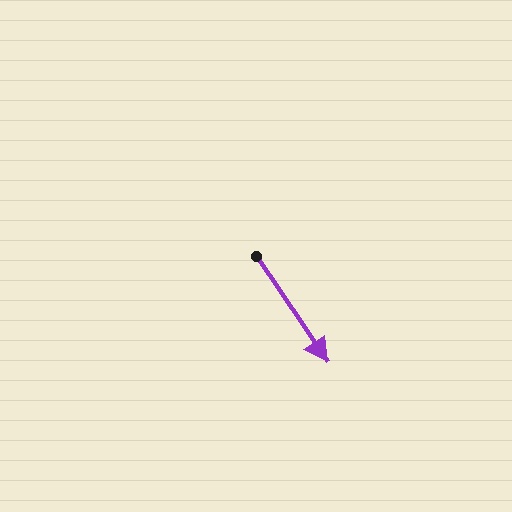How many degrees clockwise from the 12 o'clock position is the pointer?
Approximately 146 degrees.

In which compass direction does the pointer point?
Southeast.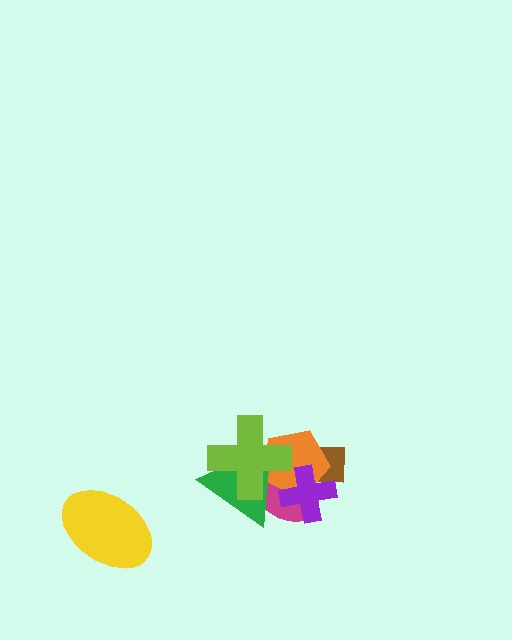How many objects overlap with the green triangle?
4 objects overlap with the green triangle.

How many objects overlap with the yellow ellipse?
0 objects overlap with the yellow ellipse.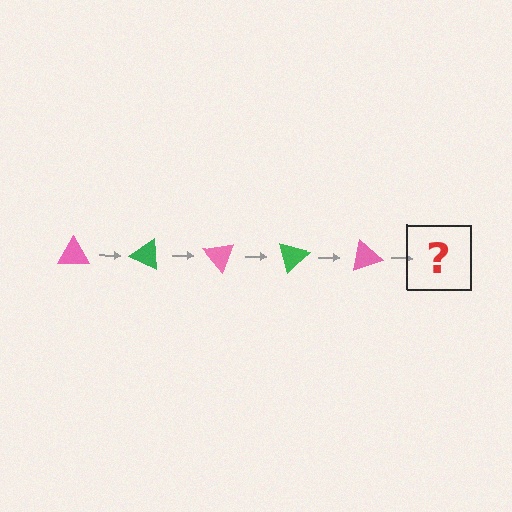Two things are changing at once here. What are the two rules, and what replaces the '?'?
The two rules are that it rotates 25 degrees each step and the color cycles through pink and green. The '?' should be a green triangle, rotated 125 degrees from the start.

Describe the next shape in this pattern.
It should be a green triangle, rotated 125 degrees from the start.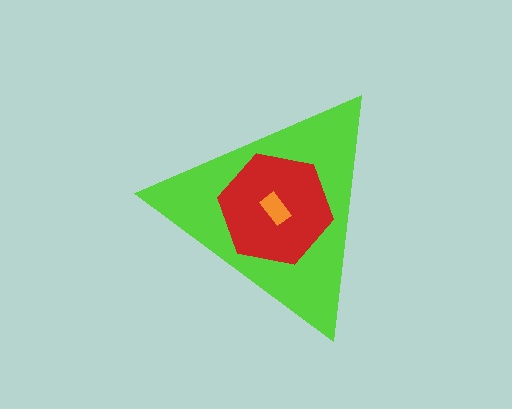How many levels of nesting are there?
3.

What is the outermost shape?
The lime triangle.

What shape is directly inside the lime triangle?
The red hexagon.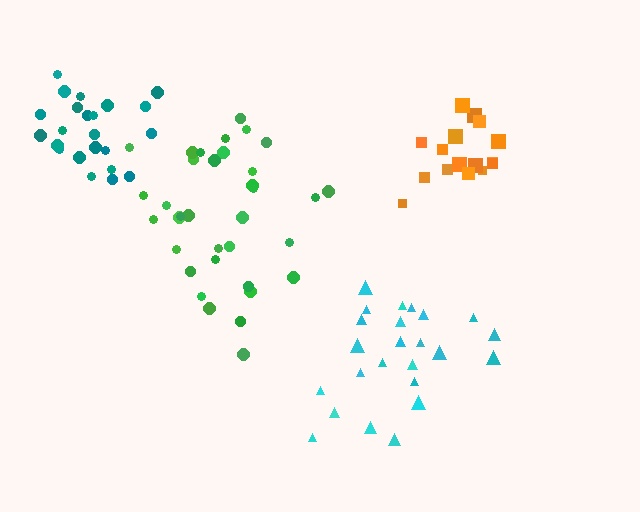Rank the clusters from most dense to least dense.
orange, teal, green, cyan.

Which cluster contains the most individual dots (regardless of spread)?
Green (35).